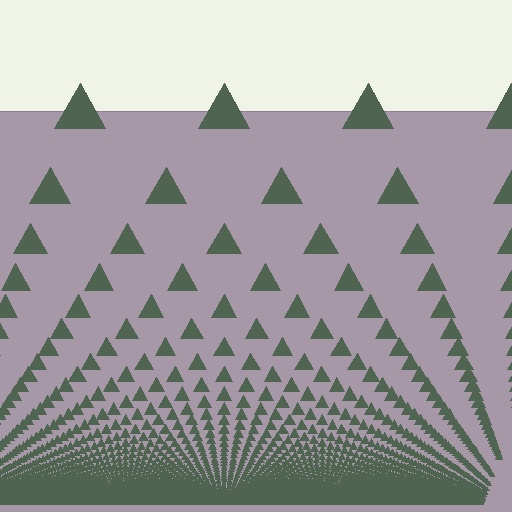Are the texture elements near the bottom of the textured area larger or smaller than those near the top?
Smaller. The gradient is inverted — elements near the bottom are smaller and denser.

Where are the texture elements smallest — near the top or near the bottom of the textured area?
Near the bottom.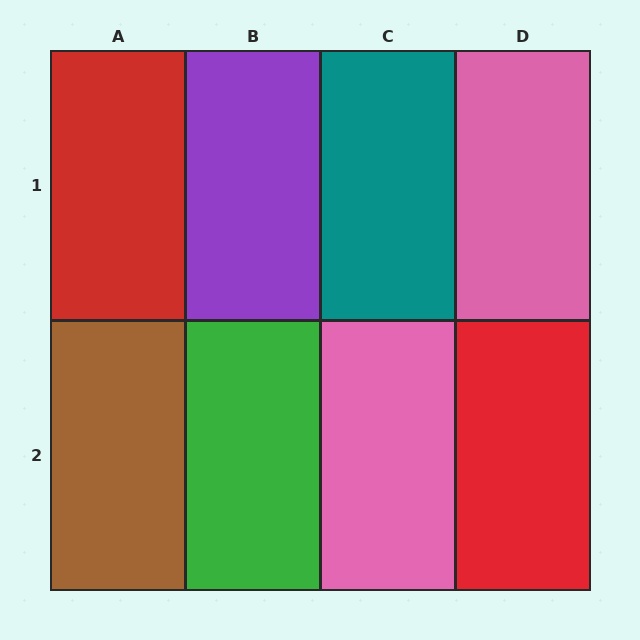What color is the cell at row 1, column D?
Pink.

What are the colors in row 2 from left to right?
Brown, green, pink, red.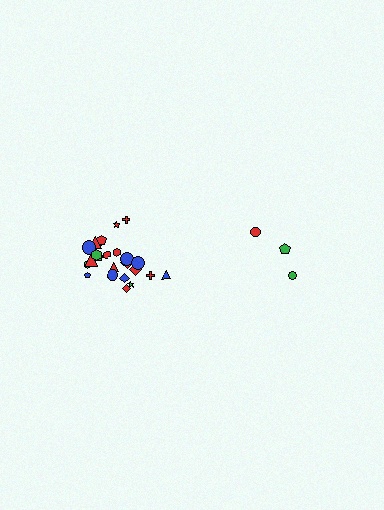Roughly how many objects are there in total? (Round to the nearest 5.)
Roughly 30 objects in total.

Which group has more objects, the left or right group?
The left group.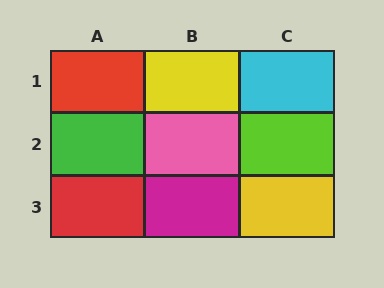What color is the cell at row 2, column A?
Green.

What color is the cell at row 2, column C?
Lime.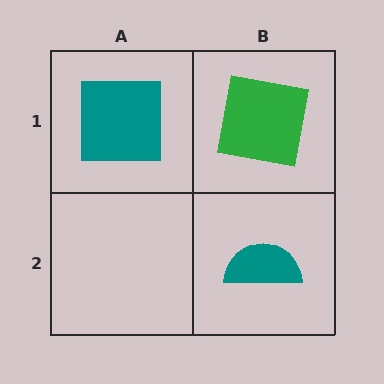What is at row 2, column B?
A teal semicircle.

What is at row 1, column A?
A teal square.